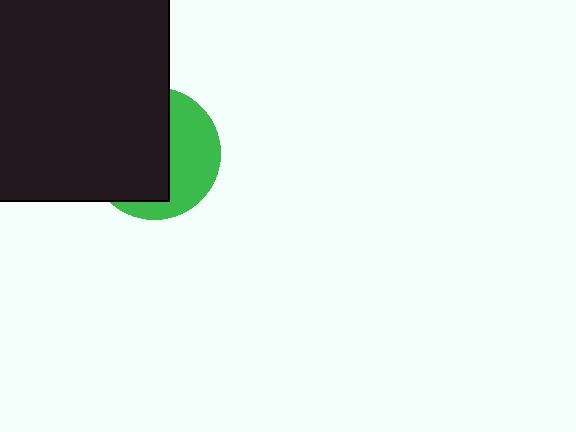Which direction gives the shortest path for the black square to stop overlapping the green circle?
Moving left gives the shortest separation.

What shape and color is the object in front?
The object in front is a black square.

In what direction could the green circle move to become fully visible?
The green circle could move right. That would shift it out from behind the black square entirely.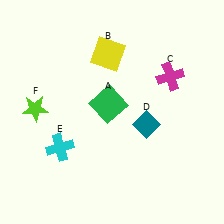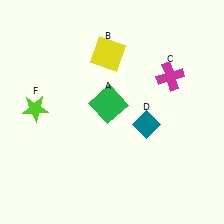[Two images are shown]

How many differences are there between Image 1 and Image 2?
There is 1 difference between the two images.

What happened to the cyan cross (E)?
The cyan cross (E) was removed in Image 2. It was in the bottom-left area of Image 1.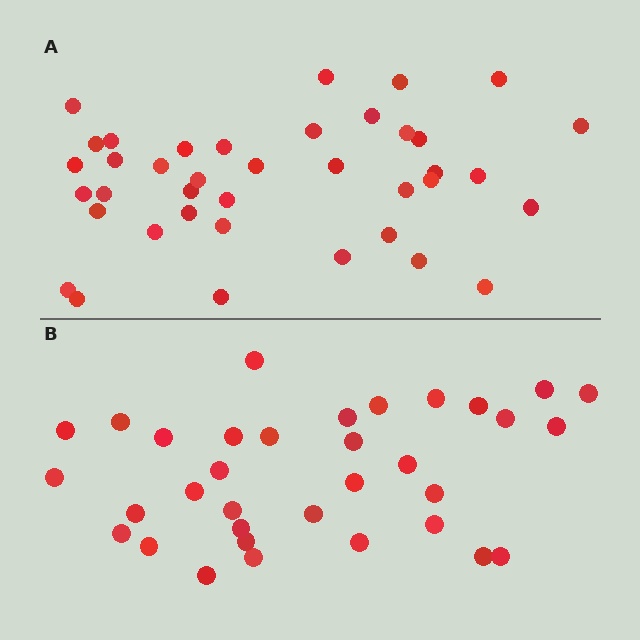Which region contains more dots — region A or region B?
Region A (the top region) has more dots.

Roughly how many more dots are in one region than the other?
Region A has about 5 more dots than region B.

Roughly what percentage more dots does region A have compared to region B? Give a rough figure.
About 15% more.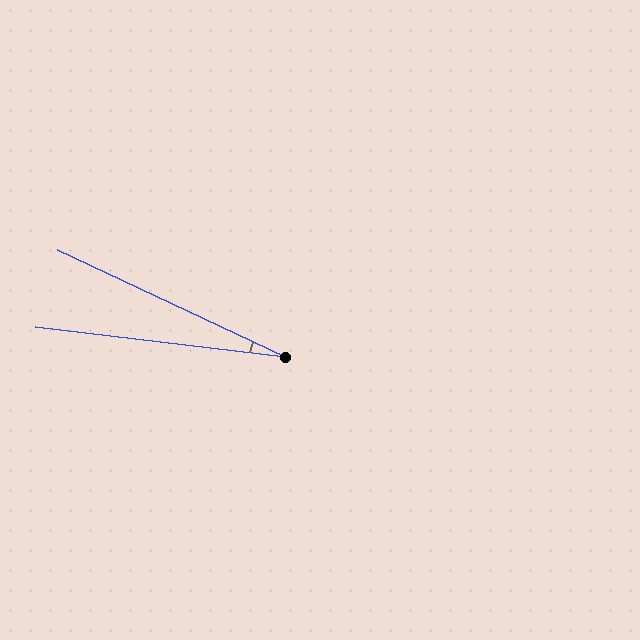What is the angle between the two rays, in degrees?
Approximately 18 degrees.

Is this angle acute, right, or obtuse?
It is acute.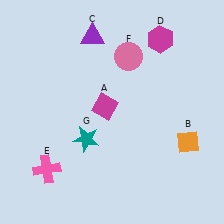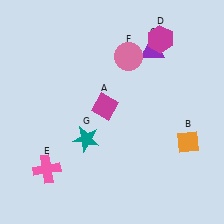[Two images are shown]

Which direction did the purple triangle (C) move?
The purple triangle (C) moved right.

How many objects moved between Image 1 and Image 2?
1 object moved between the two images.